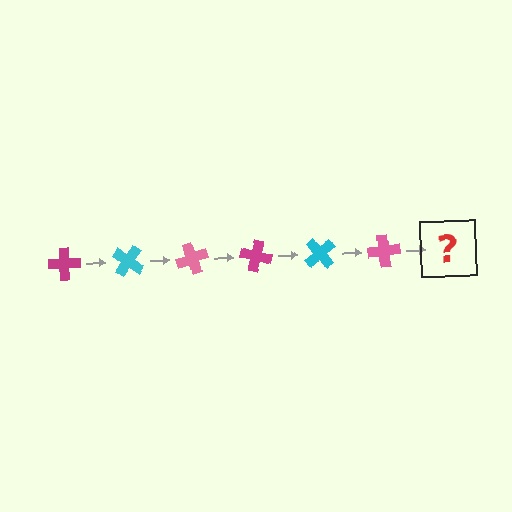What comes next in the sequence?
The next element should be a magenta cross, rotated 210 degrees from the start.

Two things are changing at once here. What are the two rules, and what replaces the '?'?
The two rules are that it rotates 35 degrees each step and the color cycles through magenta, cyan, and pink. The '?' should be a magenta cross, rotated 210 degrees from the start.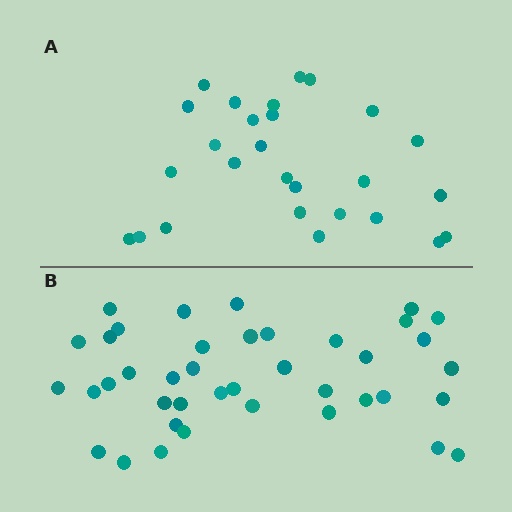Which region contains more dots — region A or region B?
Region B (the bottom region) has more dots.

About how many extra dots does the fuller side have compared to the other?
Region B has approximately 15 more dots than region A.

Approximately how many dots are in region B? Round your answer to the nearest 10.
About 40 dots.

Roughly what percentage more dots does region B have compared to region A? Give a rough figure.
About 50% more.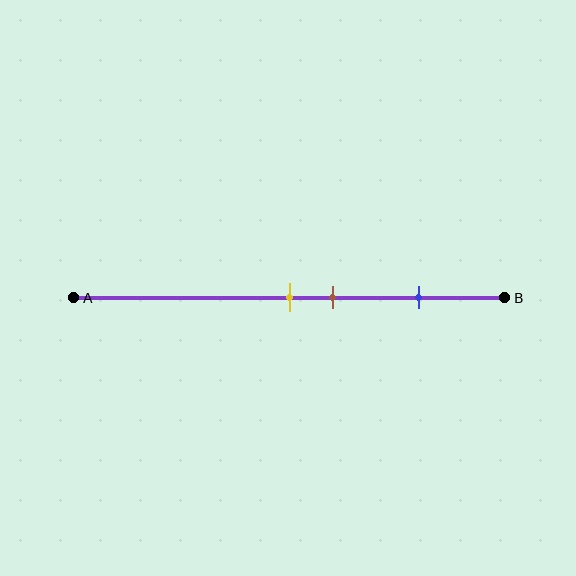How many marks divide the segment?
There are 3 marks dividing the segment.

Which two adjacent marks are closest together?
The yellow and brown marks are the closest adjacent pair.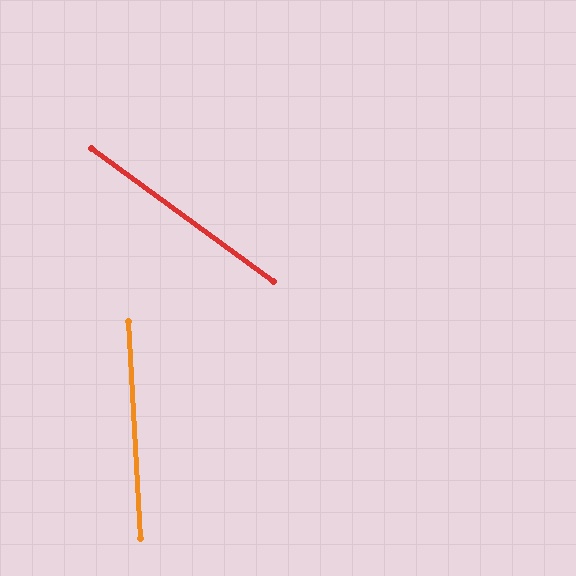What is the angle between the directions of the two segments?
Approximately 51 degrees.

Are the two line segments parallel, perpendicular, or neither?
Neither parallel nor perpendicular — they differ by about 51°.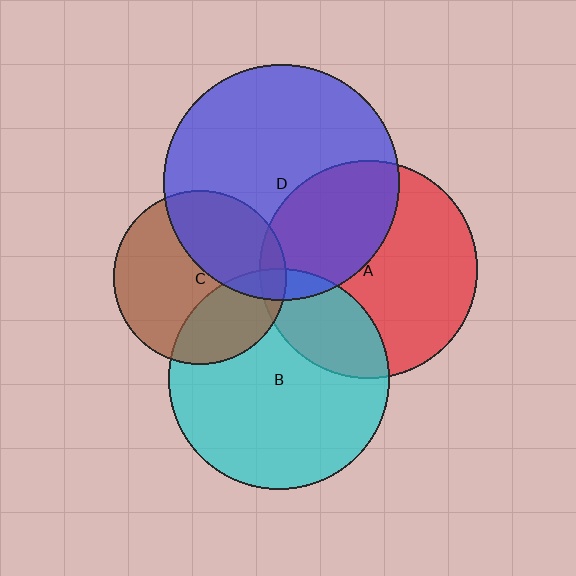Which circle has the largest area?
Circle D (blue).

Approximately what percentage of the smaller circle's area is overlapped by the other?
Approximately 30%.